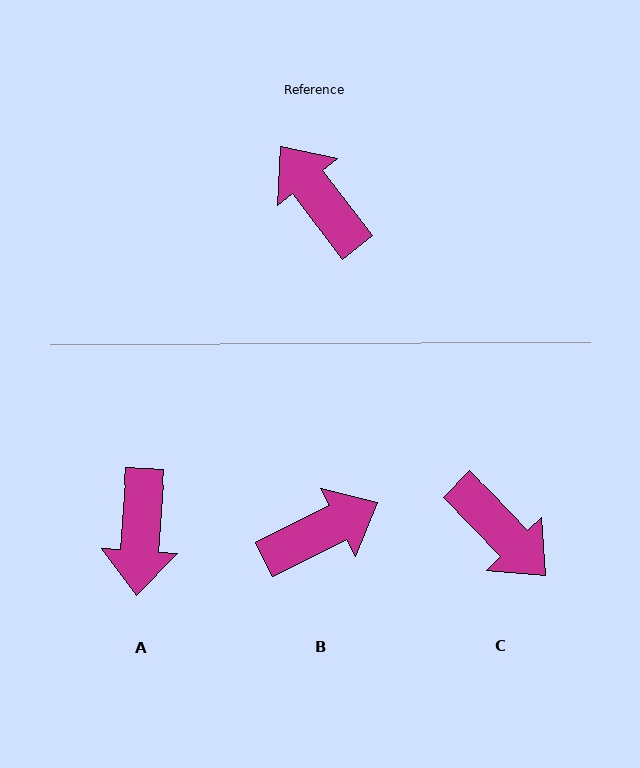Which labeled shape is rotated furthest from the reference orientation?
C, about 174 degrees away.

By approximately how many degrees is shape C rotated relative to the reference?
Approximately 174 degrees clockwise.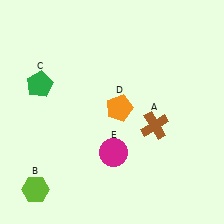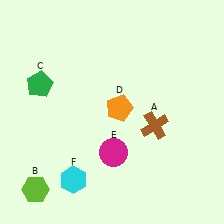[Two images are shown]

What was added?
A cyan hexagon (F) was added in Image 2.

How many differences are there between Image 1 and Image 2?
There is 1 difference between the two images.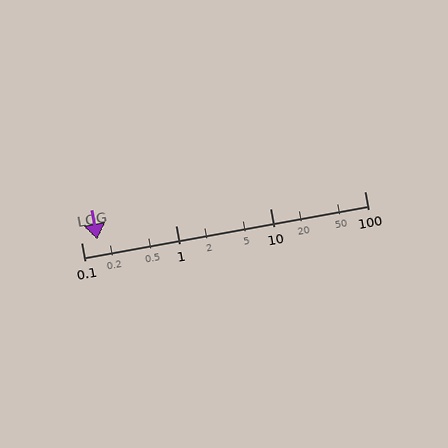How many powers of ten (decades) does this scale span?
The scale spans 3 decades, from 0.1 to 100.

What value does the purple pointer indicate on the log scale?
The pointer indicates approximately 0.15.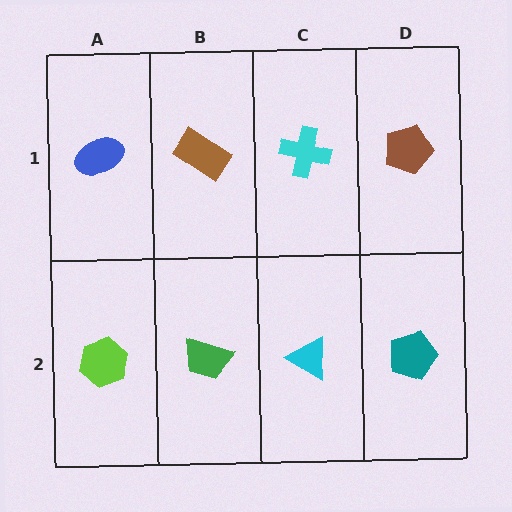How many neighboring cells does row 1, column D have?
2.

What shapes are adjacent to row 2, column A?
A blue ellipse (row 1, column A), a green trapezoid (row 2, column B).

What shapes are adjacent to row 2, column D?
A brown pentagon (row 1, column D), a cyan triangle (row 2, column C).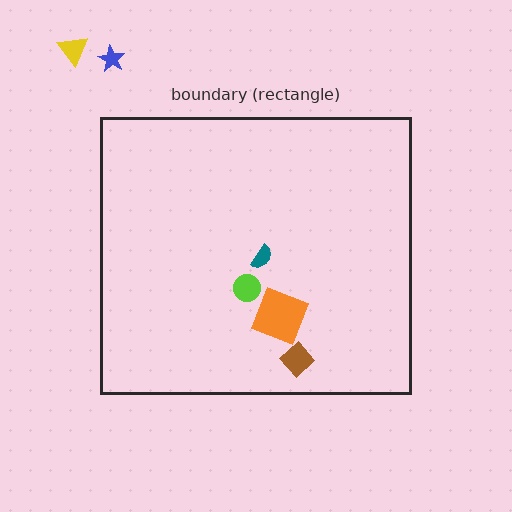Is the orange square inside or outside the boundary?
Inside.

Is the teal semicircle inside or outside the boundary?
Inside.